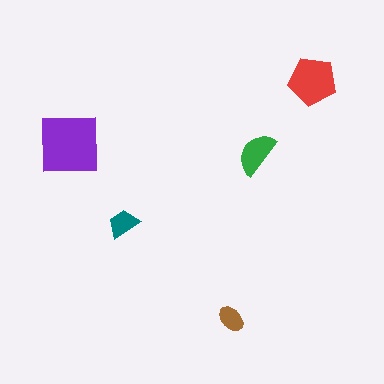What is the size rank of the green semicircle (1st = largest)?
3rd.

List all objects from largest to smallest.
The purple square, the red pentagon, the green semicircle, the teal trapezoid, the brown ellipse.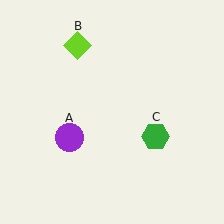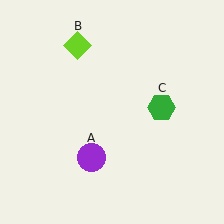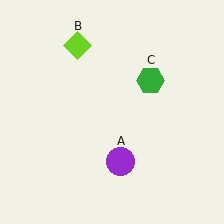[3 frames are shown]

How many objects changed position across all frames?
2 objects changed position: purple circle (object A), green hexagon (object C).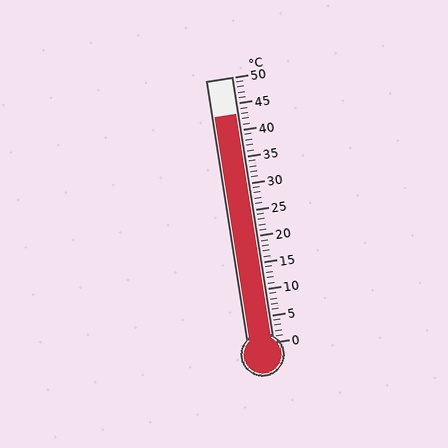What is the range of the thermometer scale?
The thermometer scale ranges from 0°C to 50°C.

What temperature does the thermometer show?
The thermometer shows approximately 43°C.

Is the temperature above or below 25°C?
The temperature is above 25°C.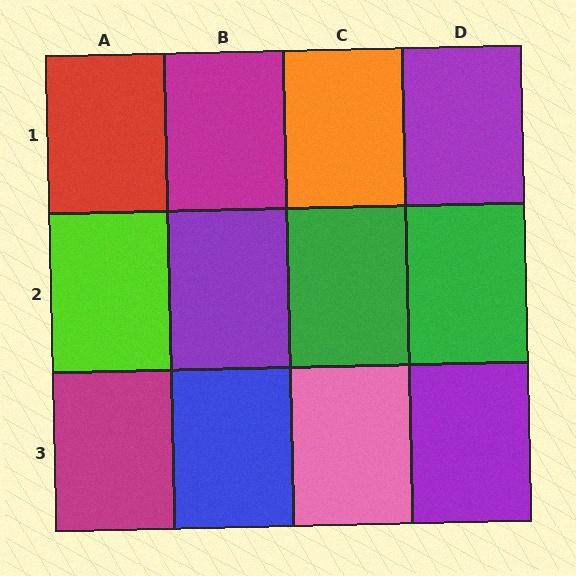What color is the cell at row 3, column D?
Purple.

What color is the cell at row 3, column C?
Pink.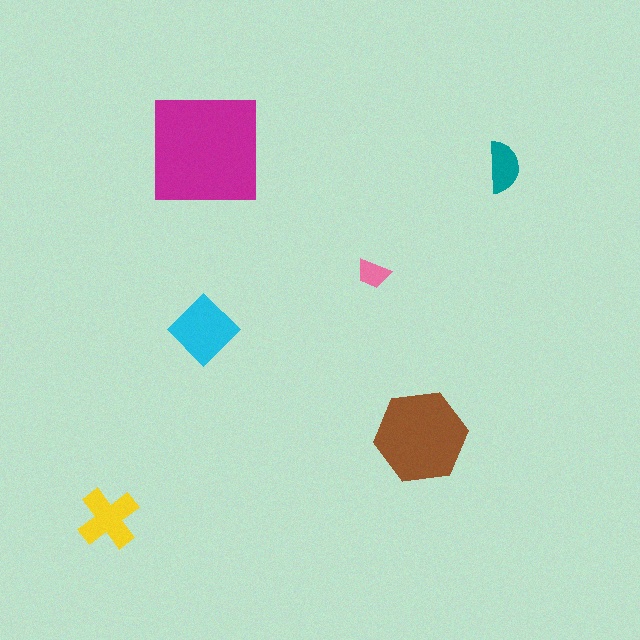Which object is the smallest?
The pink trapezoid.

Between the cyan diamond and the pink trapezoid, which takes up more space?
The cyan diamond.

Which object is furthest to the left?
The yellow cross is leftmost.